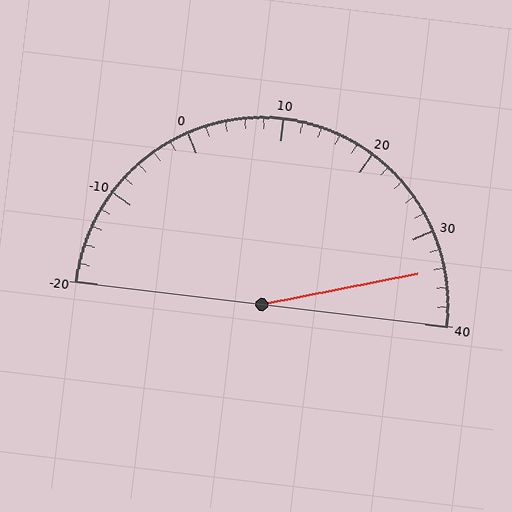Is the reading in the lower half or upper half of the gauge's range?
The reading is in the upper half of the range (-20 to 40).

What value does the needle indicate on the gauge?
The needle indicates approximately 34.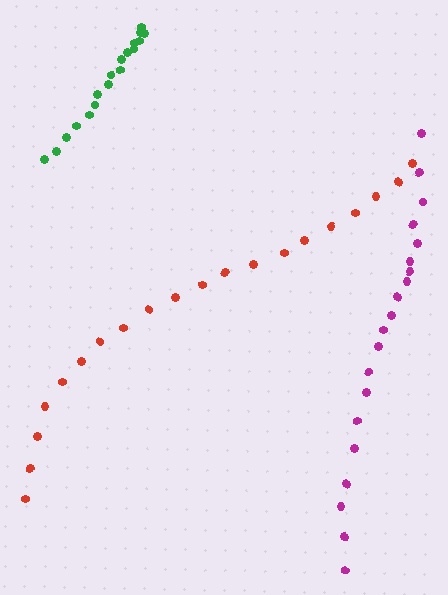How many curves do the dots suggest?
There are 3 distinct paths.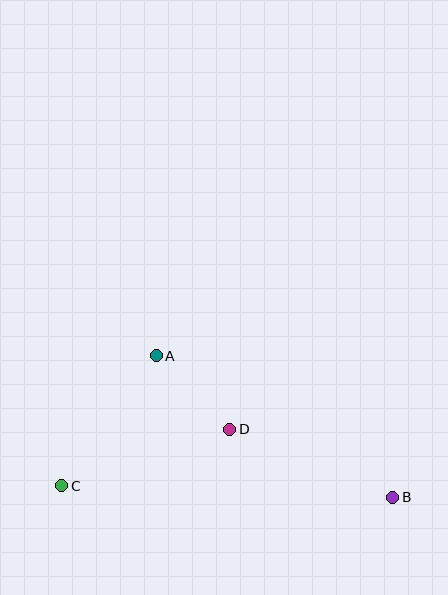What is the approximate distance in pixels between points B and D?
The distance between B and D is approximately 176 pixels.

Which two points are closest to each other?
Points A and D are closest to each other.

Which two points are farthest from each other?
Points B and C are farthest from each other.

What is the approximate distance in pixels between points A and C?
The distance between A and C is approximately 161 pixels.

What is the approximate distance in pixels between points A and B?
The distance between A and B is approximately 276 pixels.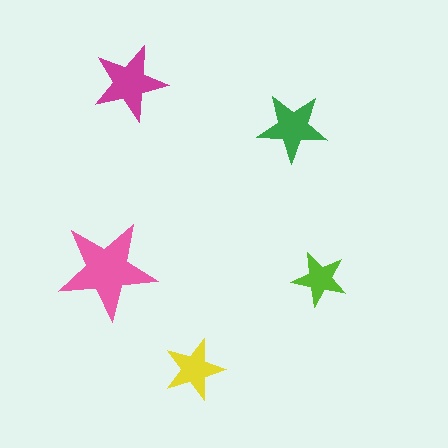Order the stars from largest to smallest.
the pink one, the magenta one, the green one, the yellow one, the lime one.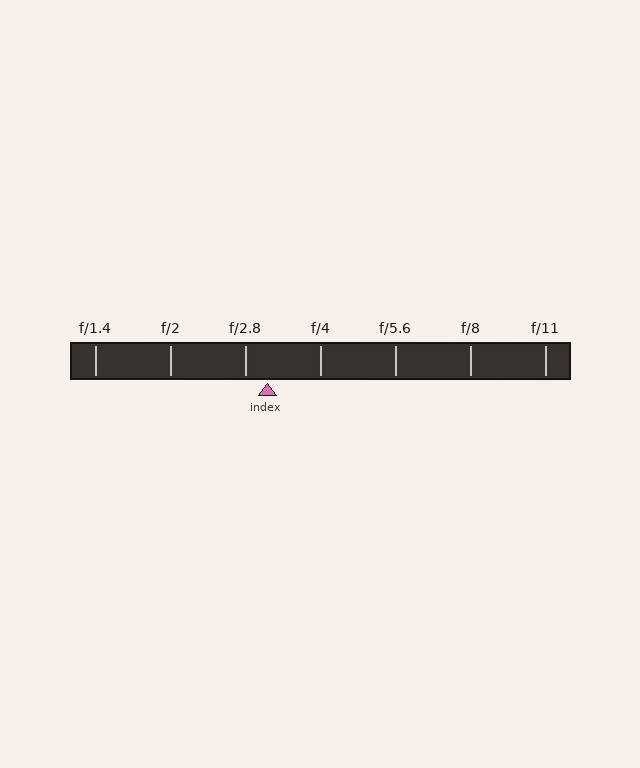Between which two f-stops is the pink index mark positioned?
The index mark is between f/2.8 and f/4.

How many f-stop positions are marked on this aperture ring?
There are 7 f-stop positions marked.